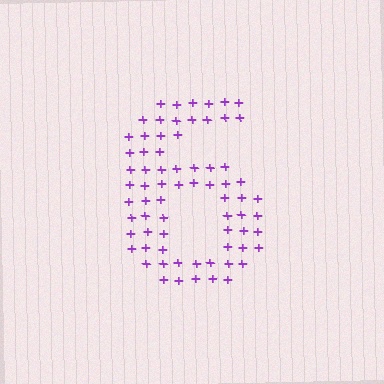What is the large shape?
The large shape is the digit 6.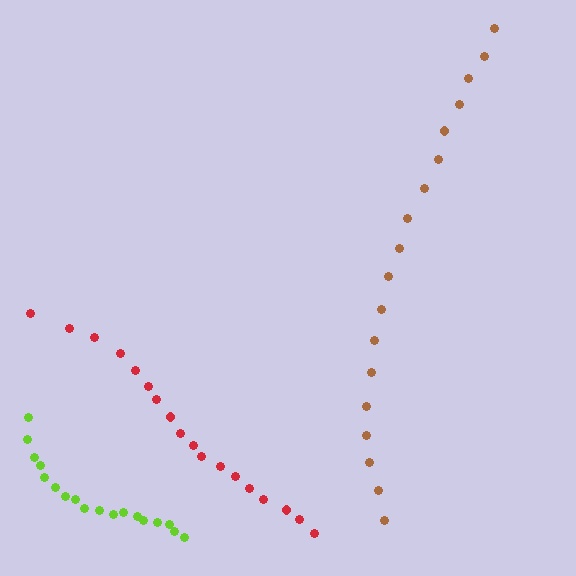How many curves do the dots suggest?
There are 3 distinct paths.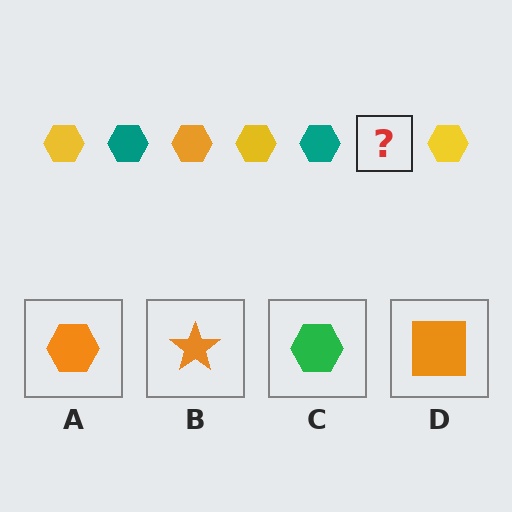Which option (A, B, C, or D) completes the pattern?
A.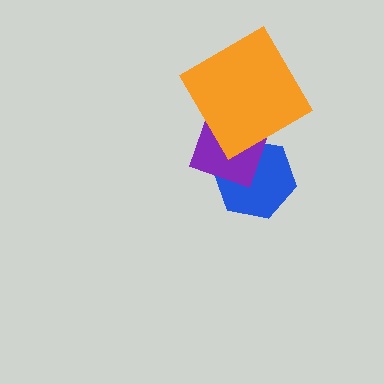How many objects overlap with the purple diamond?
2 objects overlap with the purple diamond.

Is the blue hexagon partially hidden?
Yes, it is partially covered by another shape.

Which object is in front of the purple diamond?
The orange diamond is in front of the purple diamond.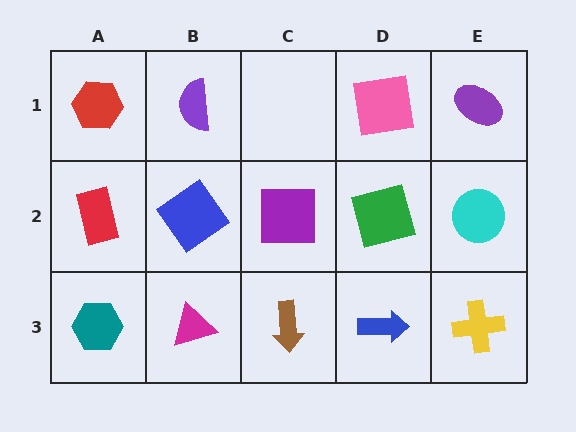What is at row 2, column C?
A purple square.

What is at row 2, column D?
A green square.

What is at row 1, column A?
A red hexagon.